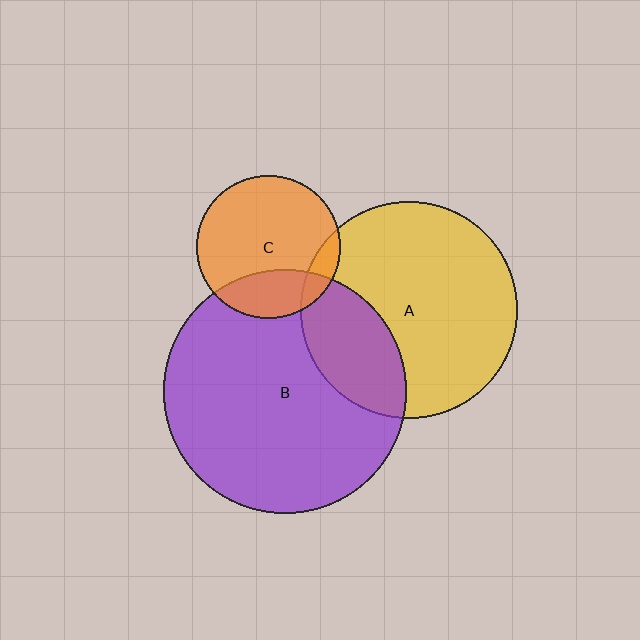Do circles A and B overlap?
Yes.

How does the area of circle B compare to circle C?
Approximately 2.9 times.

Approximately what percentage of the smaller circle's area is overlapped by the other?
Approximately 25%.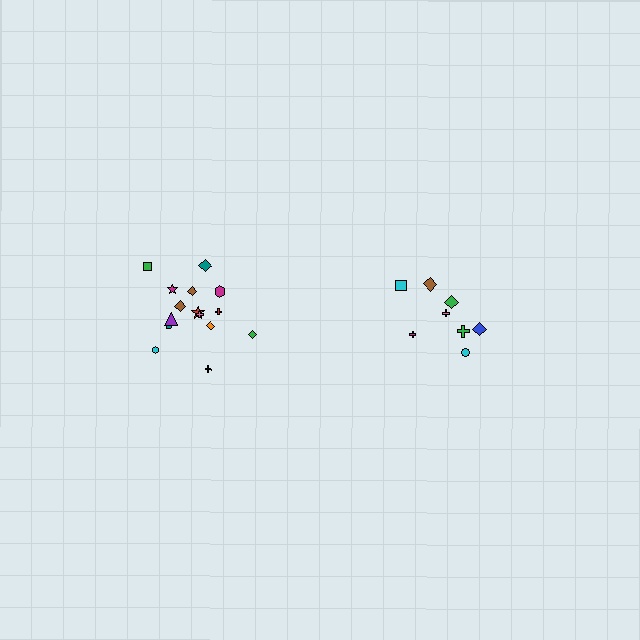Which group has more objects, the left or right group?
The left group.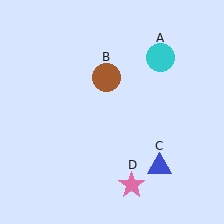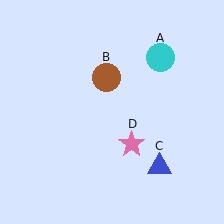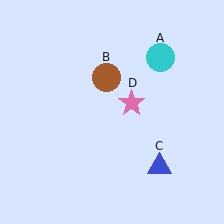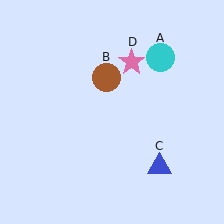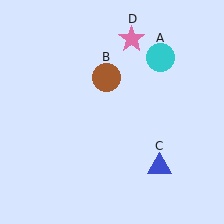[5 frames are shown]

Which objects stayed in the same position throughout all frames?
Cyan circle (object A) and brown circle (object B) and blue triangle (object C) remained stationary.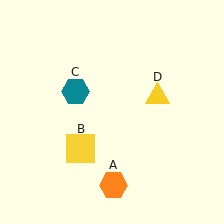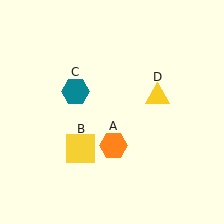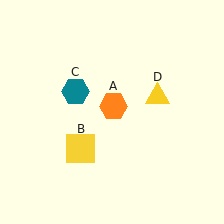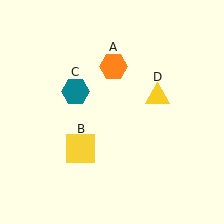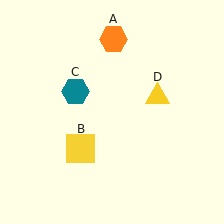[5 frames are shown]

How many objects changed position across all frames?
1 object changed position: orange hexagon (object A).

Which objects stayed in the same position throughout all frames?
Yellow square (object B) and teal hexagon (object C) and yellow triangle (object D) remained stationary.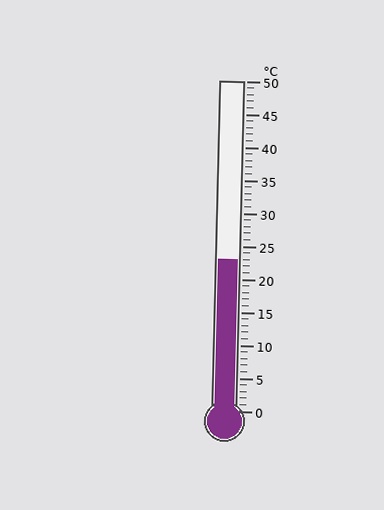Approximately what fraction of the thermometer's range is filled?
The thermometer is filled to approximately 45% of its range.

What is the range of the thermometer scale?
The thermometer scale ranges from 0°C to 50°C.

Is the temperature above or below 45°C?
The temperature is below 45°C.